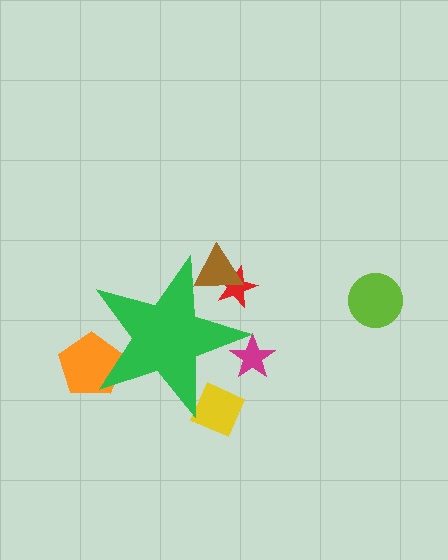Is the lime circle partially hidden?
No, the lime circle is fully visible.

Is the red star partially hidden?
Yes, the red star is partially hidden behind the green star.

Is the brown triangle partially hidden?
Yes, the brown triangle is partially hidden behind the green star.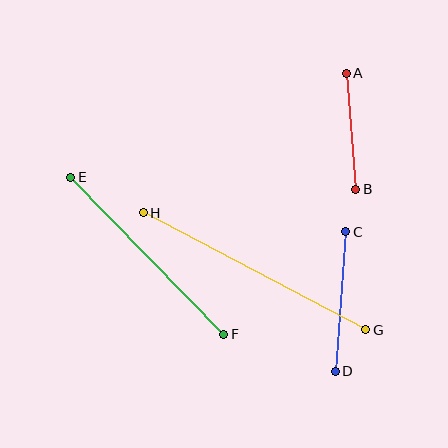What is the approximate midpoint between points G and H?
The midpoint is at approximately (255, 271) pixels.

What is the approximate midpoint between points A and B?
The midpoint is at approximately (351, 131) pixels.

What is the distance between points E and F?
The distance is approximately 219 pixels.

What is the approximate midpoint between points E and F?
The midpoint is at approximately (147, 256) pixels.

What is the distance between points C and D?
The distance is approximately 140 pixels.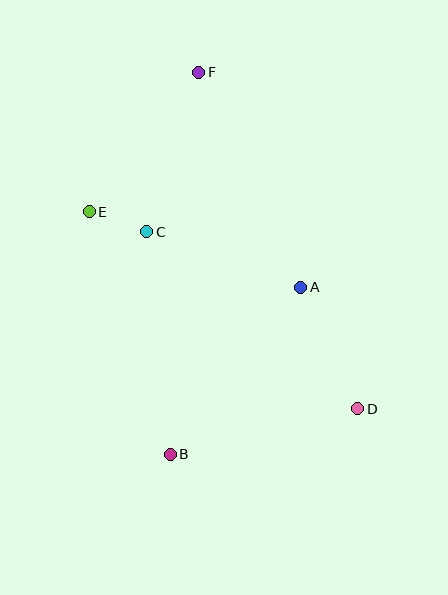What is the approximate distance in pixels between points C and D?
The distance between C and D is approximately 275 pixels.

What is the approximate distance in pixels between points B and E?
The distance between B and E is approximately 256 pixels.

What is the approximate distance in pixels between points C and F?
The distance between C and F is approximately 167 pixels.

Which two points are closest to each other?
Points C and E are closest to each other.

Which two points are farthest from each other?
Points B and F are farthest from each other.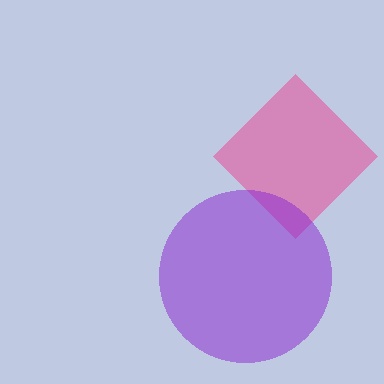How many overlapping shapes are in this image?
There are 2 overlapping shapes in the image.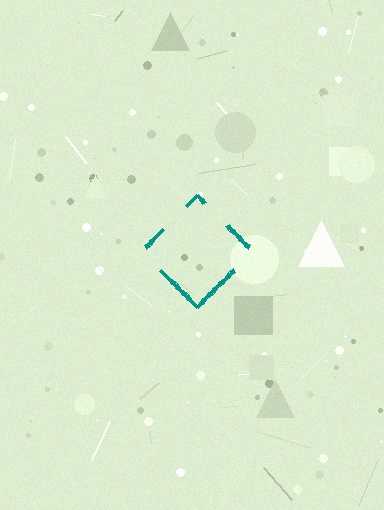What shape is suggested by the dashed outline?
The dashed outline suggests a diamond.